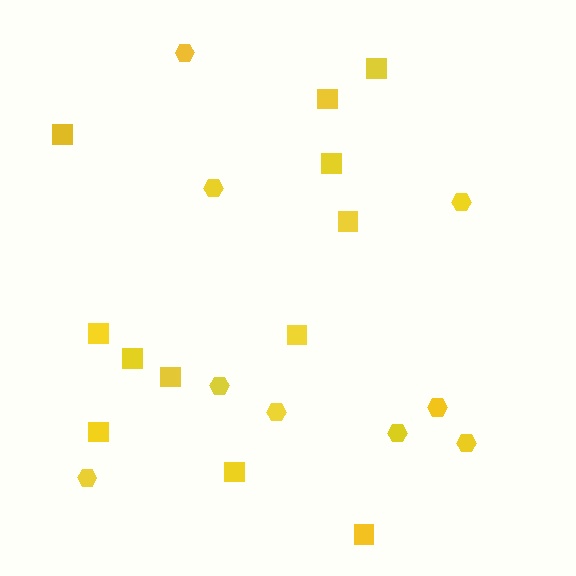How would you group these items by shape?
There are 2 groups: one group of squares (12) and one group of hexagons (9).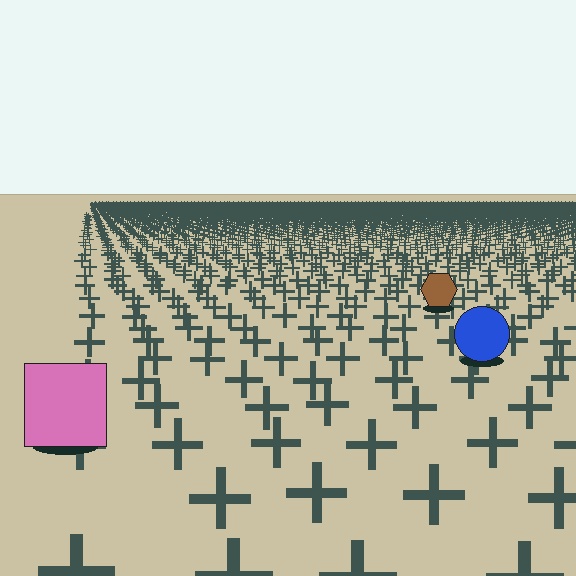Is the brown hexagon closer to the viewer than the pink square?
No. The pink square is closer — you can tell from the texture gradient: the ground texture is coarser near it.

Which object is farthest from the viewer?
The brown hexagon is farthest from the viewer. It appears smaller and the ground texture around it is denser.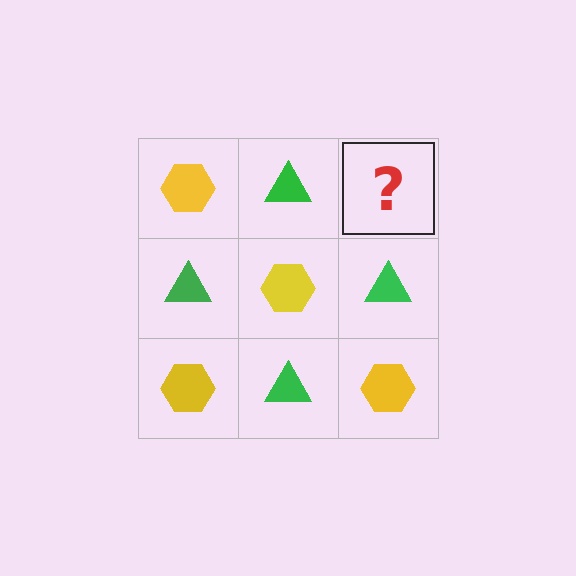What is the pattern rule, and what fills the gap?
The rule is that it alternates yellow hexagon and green triangle in a checkerboard pattern. The gap should be filled with a yellow hexagon.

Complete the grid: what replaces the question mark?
The question mark should be replaced with a yellow hexagon.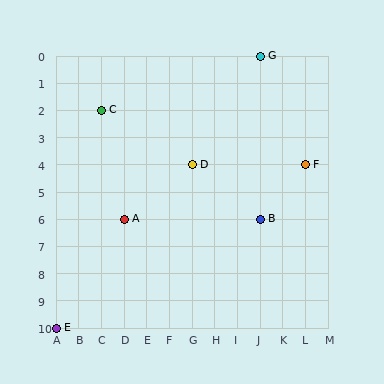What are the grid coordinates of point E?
Point E is at grid coordinates (A, 10).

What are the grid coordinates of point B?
Point B is at grid coordinates (J, 6).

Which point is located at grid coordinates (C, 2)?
Point C is at (C, 2).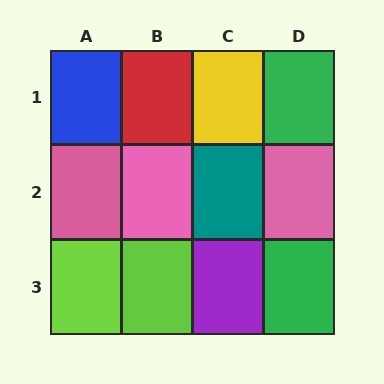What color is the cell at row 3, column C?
Purple.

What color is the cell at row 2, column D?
Pink.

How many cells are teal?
1 cell is teal.